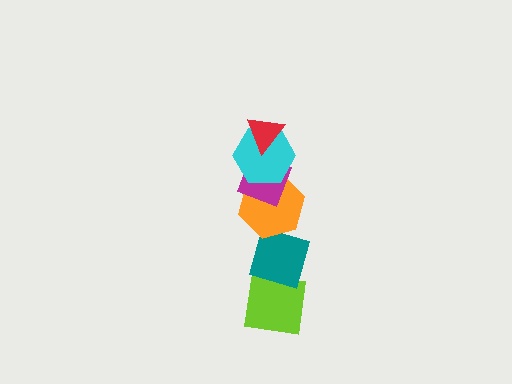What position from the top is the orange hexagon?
The orange hexagon is 4th from the top.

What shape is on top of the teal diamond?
The orange hexagon is on top of the teal diamond.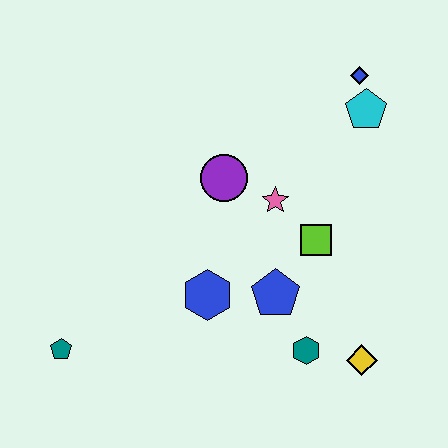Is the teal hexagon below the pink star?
Yes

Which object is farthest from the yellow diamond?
The teal pentagon is farthest from the yellow diamond.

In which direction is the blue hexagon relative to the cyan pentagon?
The blue hexagon is below the cyan pentagon.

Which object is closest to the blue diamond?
The cyan pentagon is closest to the blue diamond.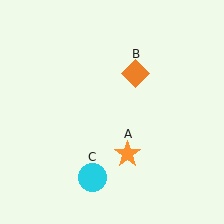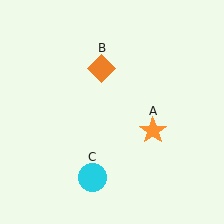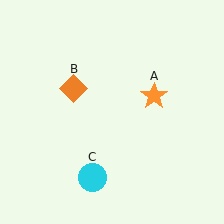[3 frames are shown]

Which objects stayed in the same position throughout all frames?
Cyan circle (object C) remained stationary.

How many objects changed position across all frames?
2 objects changed position: orange star (object A), orange diamond (object B).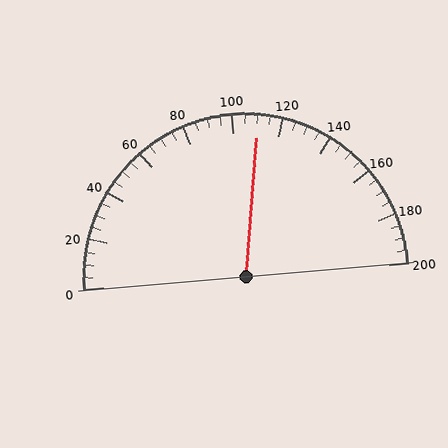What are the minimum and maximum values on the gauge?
The gauge ranges from 0 to 200.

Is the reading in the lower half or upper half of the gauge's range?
The reading is in the upper half of the range (0 to 200).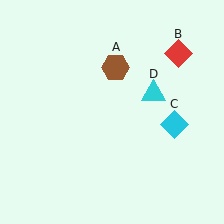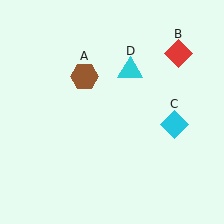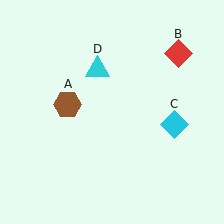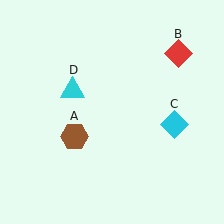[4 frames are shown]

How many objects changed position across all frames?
2 objects changed position: brown hexagon (object A), cyan triangle (object D).